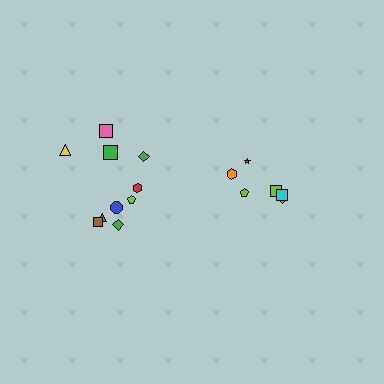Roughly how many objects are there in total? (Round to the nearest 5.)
Roughly 15 objects in total.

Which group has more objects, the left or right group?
The left group.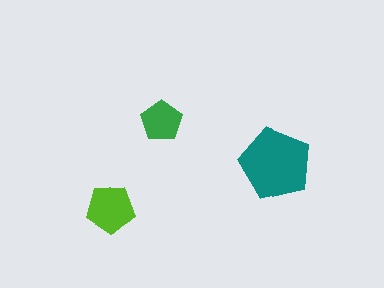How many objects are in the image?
There are 3 objects in the image.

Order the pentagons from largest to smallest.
the teal one, the lime one, the green one.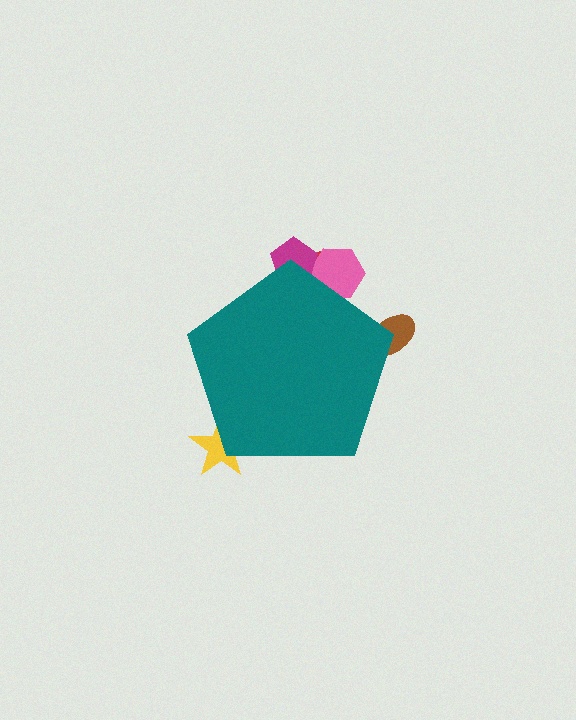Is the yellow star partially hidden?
Yes, the yellow star is partially hidden behind the teal pentagon.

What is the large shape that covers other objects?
A teal pentagon.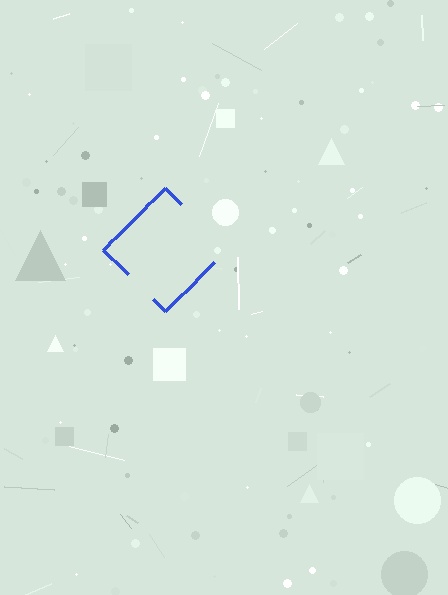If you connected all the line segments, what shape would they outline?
They would outline a diamond.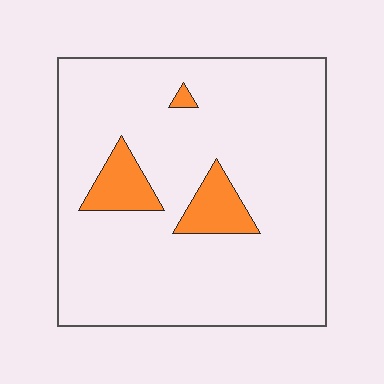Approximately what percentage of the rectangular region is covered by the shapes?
Approximately 10%.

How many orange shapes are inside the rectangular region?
3.